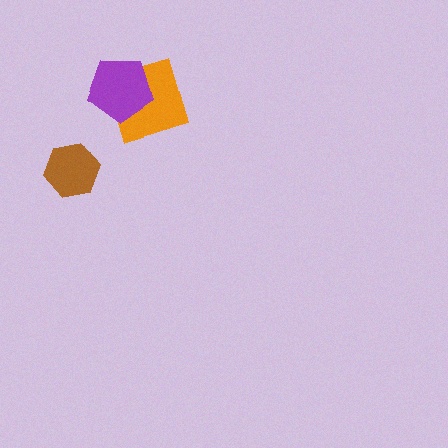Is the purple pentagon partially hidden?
No, no other shape covers it.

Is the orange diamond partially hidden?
Yes, it is partially covered by another shape.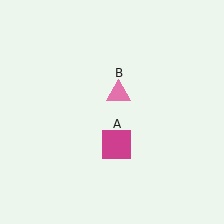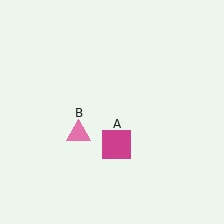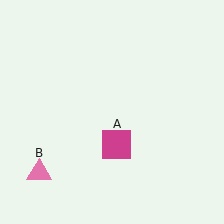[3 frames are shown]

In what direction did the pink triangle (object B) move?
The pink triangle (object B) moved down and to the left.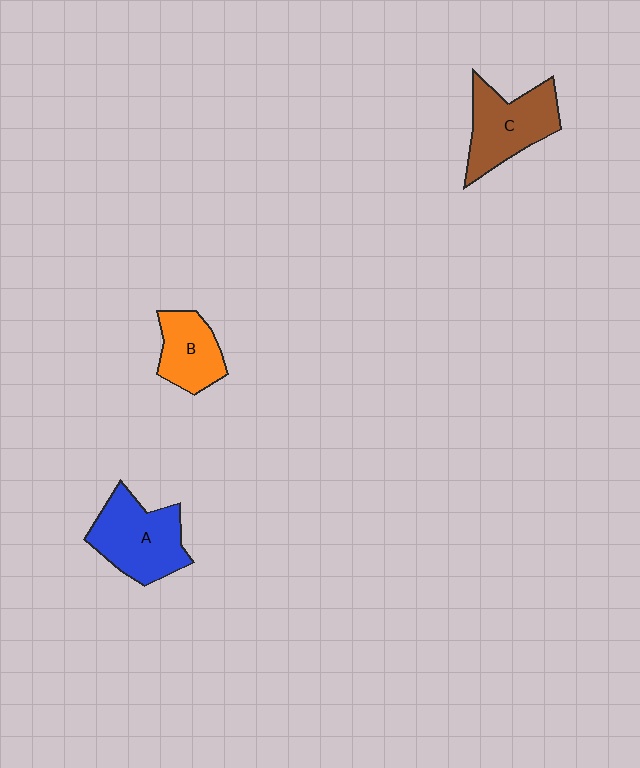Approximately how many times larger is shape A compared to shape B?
Approximately 1.5 times.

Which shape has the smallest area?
Shape B (orange).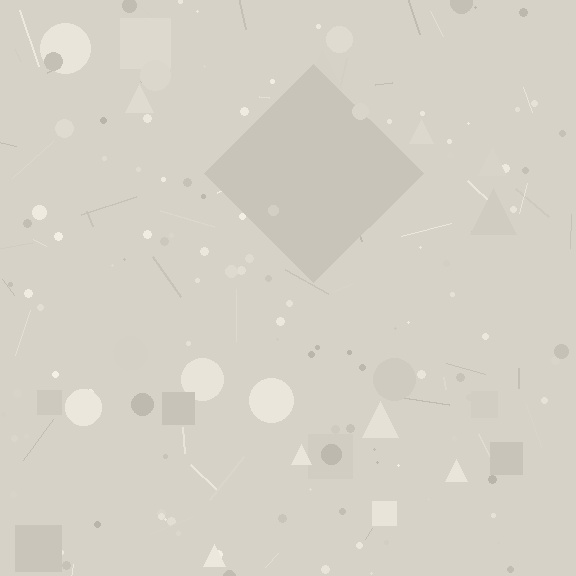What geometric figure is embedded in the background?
A diamond is embedded in the background.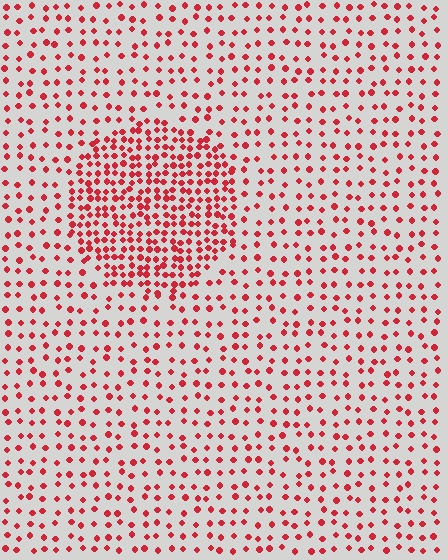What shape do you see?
I see a circle.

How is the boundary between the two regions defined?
The boundary is defined by a change in element density (approximately 2.2x ratio). All elements are the same color, size, and shape.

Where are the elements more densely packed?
The elements are more densely packed inside the circle boundary.